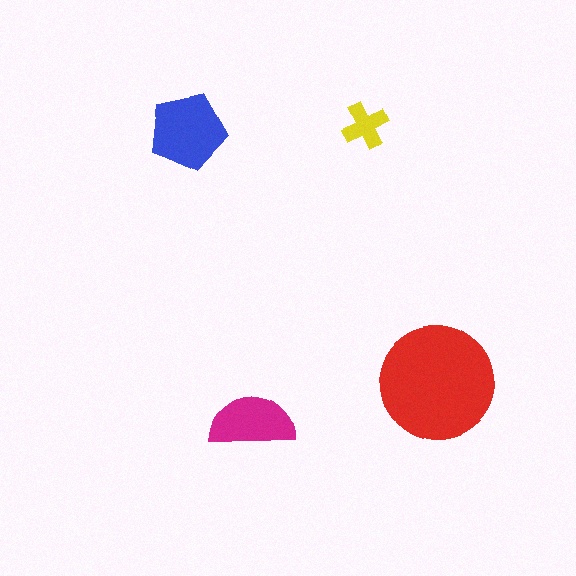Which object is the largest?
The red circle.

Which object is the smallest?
The yellow cross.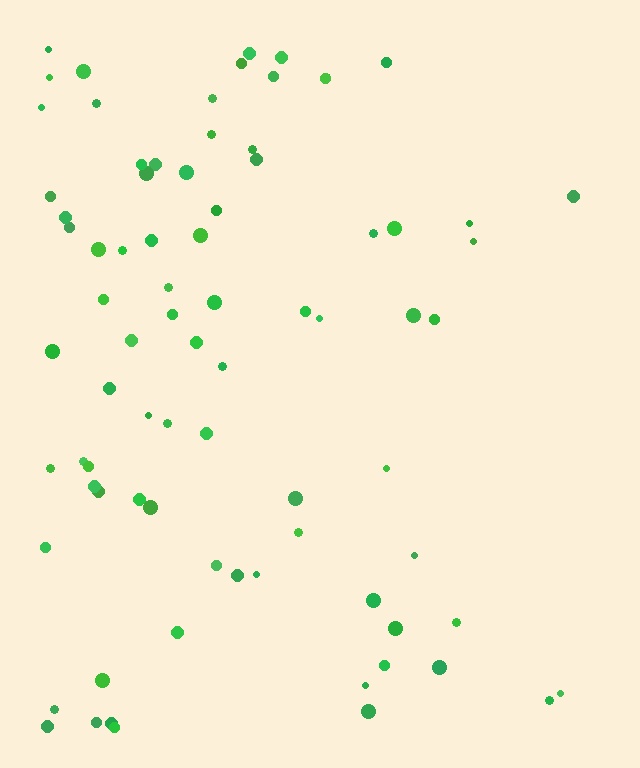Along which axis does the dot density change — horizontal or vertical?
Horizontal.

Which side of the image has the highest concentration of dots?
The left.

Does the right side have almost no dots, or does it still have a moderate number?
Still a moderate number, just noticeably fewer than the left.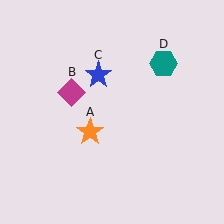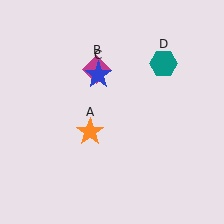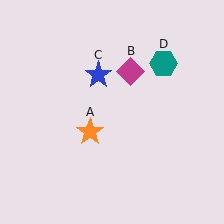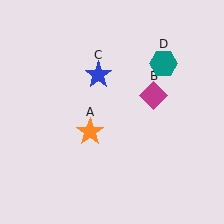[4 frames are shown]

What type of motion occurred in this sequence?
The magenta diamond (object B) rotated clockwise around the center of the scene.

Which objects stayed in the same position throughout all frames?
Orange star (object A) and blue star (object C) and teal hexagon (object D) remained stationary.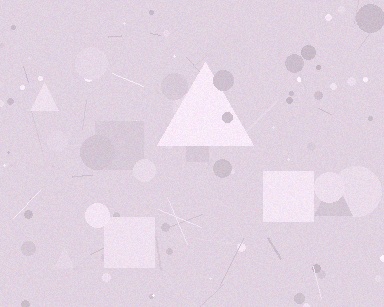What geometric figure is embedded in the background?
A triangle is embedded in the background.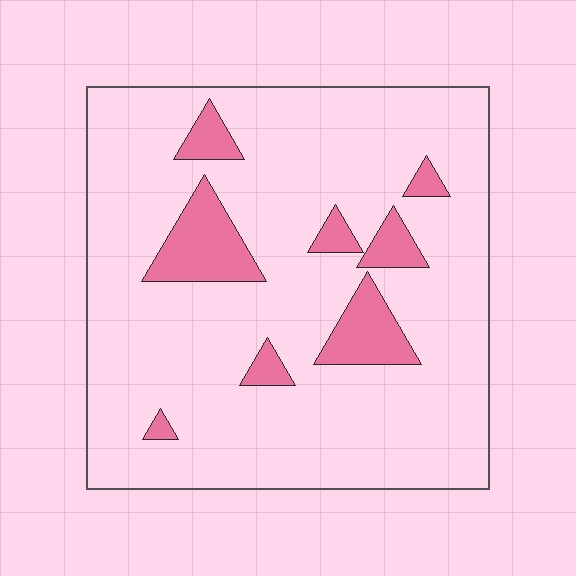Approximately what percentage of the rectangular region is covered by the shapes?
Approximately 15%.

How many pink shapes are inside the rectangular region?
8.